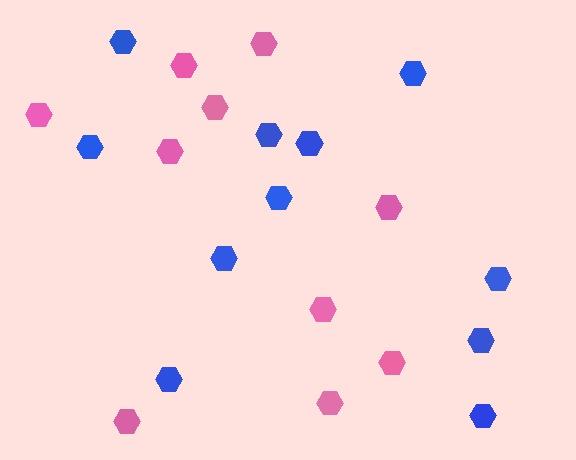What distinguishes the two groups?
There are 2 groups: one group of pink hexagons (10) and one group of blue hexagons (11).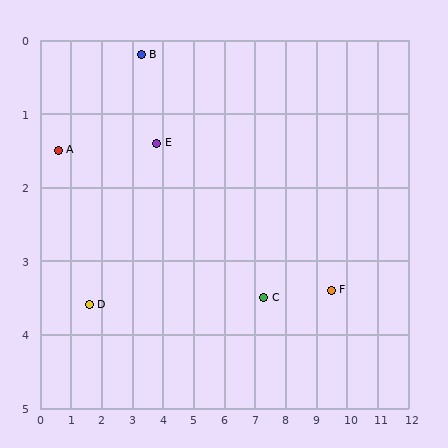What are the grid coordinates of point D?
Point D is at approximately (1.6, 3.6).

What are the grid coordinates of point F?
Point F is at approximately (9.5, 3.4).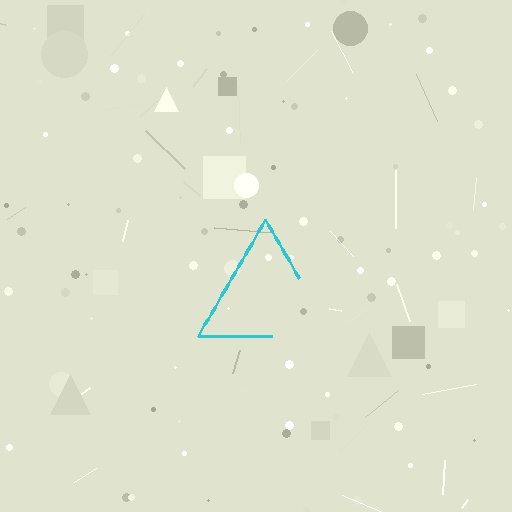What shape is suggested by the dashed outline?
The dashed outline suggests a triangle.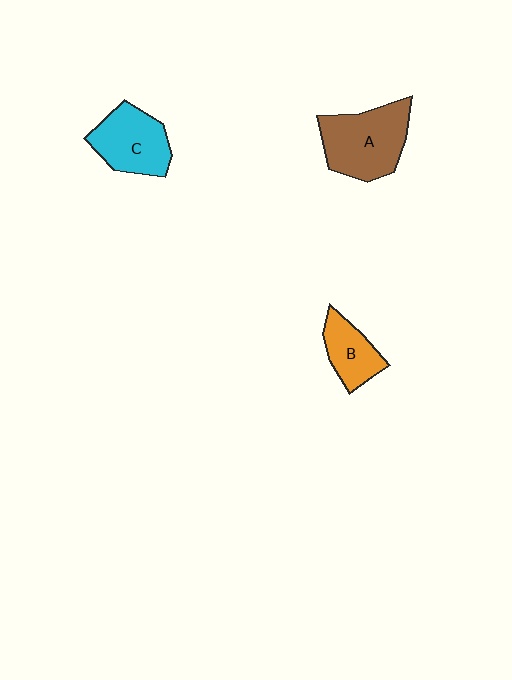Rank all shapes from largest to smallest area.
From largest to smallest: A (brown), C (cyan), B (orange).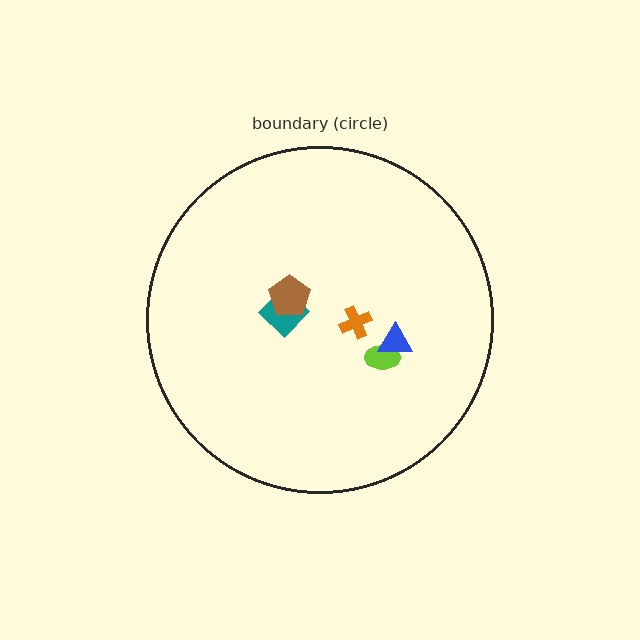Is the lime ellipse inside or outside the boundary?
Inside.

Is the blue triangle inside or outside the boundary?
Inside.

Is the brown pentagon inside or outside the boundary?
Inside.